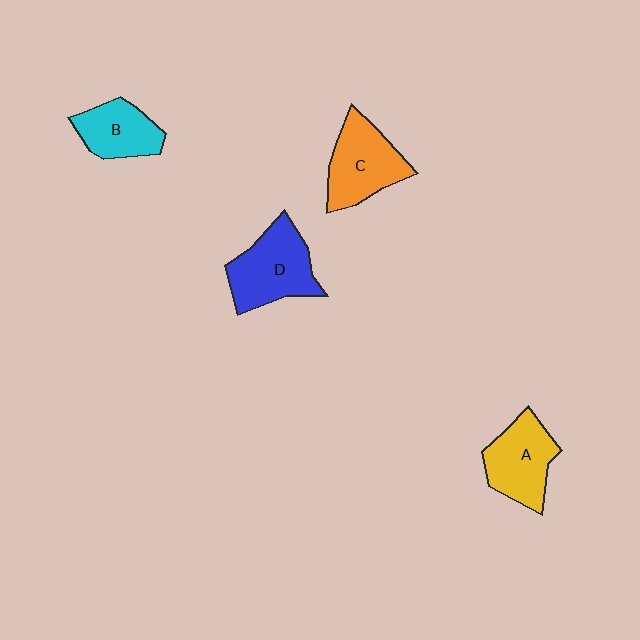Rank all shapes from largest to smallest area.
From largest to smallest: D (blue), C (orange), A (yellow), B (cyan).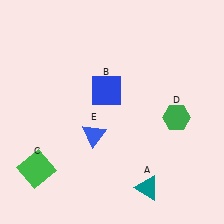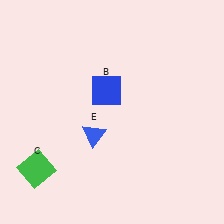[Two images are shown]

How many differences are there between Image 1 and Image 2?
There are 2 differences between the two images.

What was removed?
The green hexagon (D), the teal triangle (A) were removed in Image 2.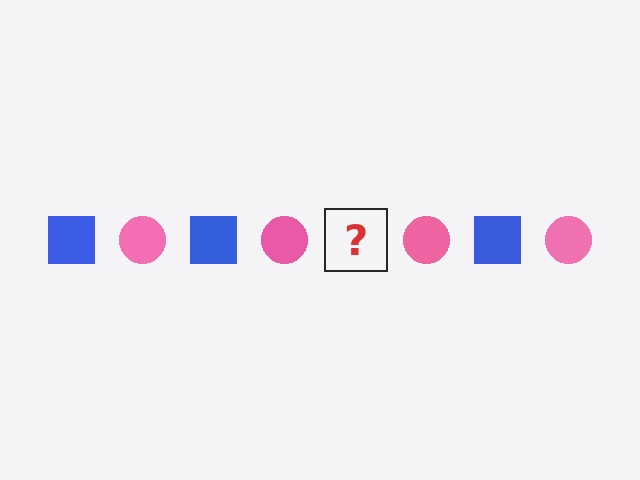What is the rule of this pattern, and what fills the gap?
The rule is that the pattern alternates between blue square and pink circle. The gap should be filled with a blue square.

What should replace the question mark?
The question mark should be replaced with a blue square.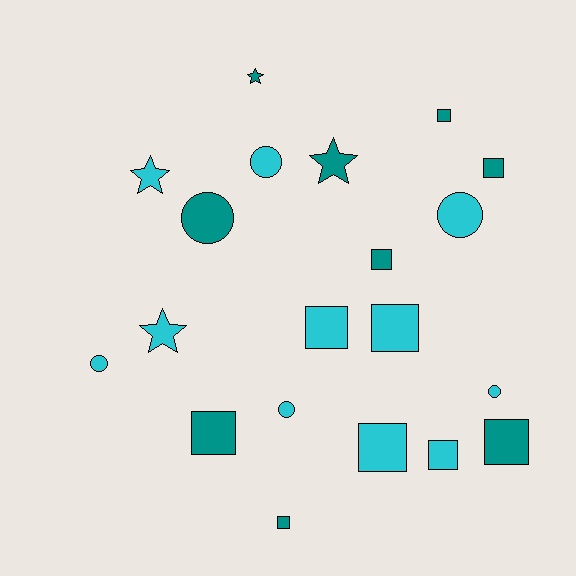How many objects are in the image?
There are 20 objects.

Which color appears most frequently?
Cyan, with 11 objects.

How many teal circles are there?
There is 1 teal circle.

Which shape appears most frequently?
Square, with 10 objects.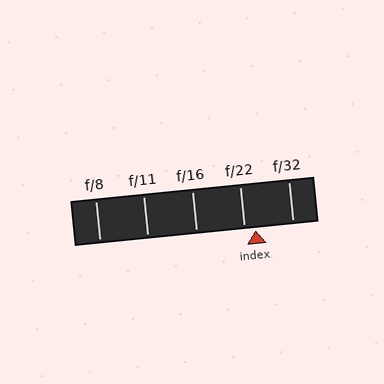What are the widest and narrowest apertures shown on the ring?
The widest aperture shown is f/8 and the narrowest is f/32.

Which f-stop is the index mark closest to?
The index mark is closest to f/22.